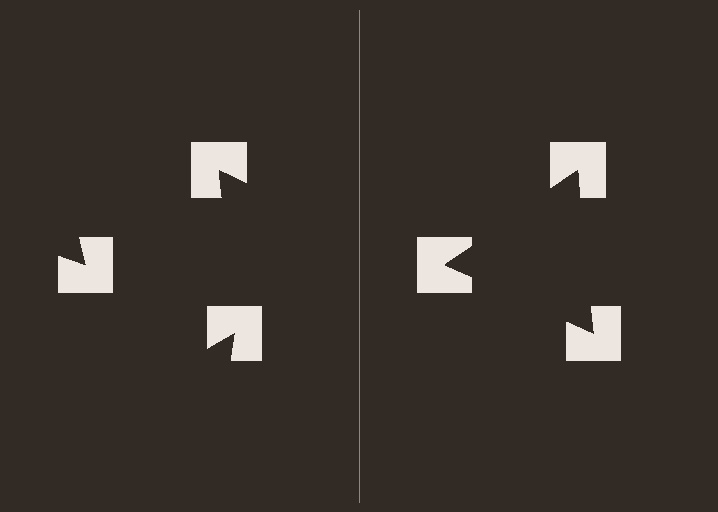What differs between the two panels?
The notched squares are positioned identically on both sides; only the wedge orientations differ. On the right they align to a triangle; on the left they are misaligned.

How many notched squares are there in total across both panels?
6 — 3 on each side.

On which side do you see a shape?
An illusory triangle appears on the right side. On the left side the wedge cuts are rotated, so no coherent shape forms.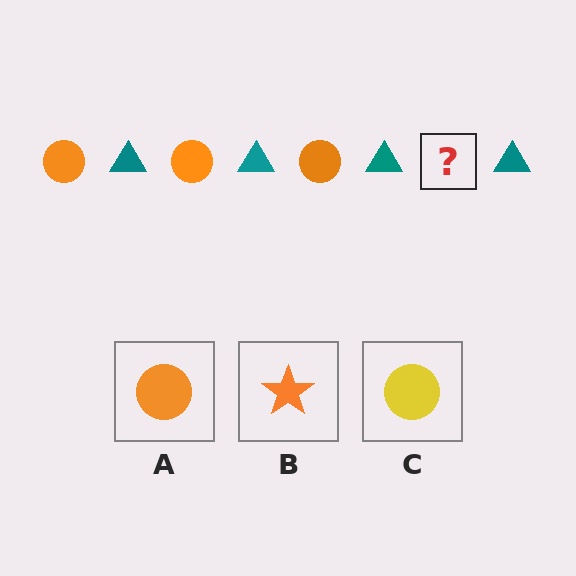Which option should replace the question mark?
Option A.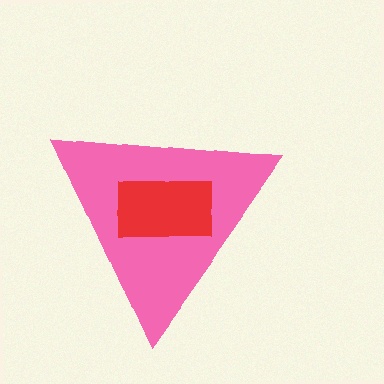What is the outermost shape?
The pink triangle.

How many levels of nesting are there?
2.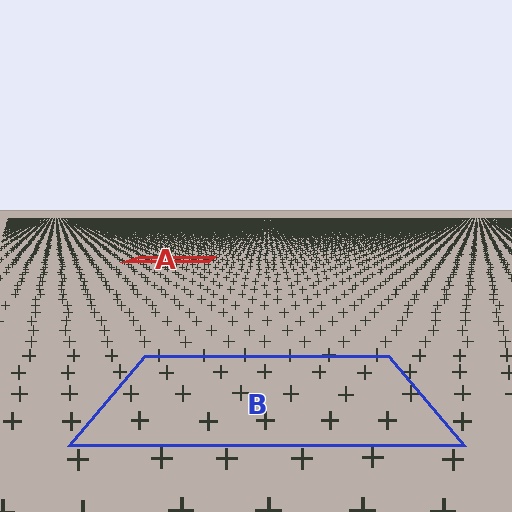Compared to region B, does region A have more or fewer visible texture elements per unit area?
Region A has more texture elements per unit area — they are packed more densely because it is farther away.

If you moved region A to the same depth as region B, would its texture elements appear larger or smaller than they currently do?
They would appear larger. At a closer depth, the same texture elements are projected at a bigger on-screen size.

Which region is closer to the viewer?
Region B is closer. The texture elements there are larger and more spread out.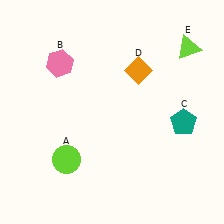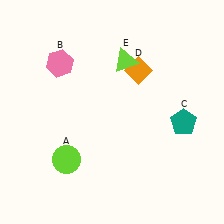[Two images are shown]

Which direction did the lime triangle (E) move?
The lime triangle (E) moved left.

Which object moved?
The lime triangle (E) moved left.